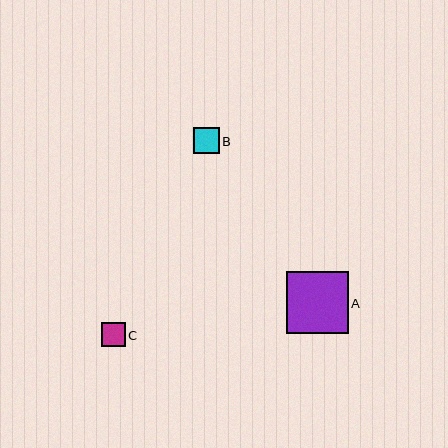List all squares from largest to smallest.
From largest to smallest: A, B, C.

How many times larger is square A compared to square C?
Square A is approximately 2.6 times the size of square C.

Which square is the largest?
Square A is the largest with a size of approximately 62 pixels.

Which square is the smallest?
Square C is the smallest with a size of approximately 24 pixels.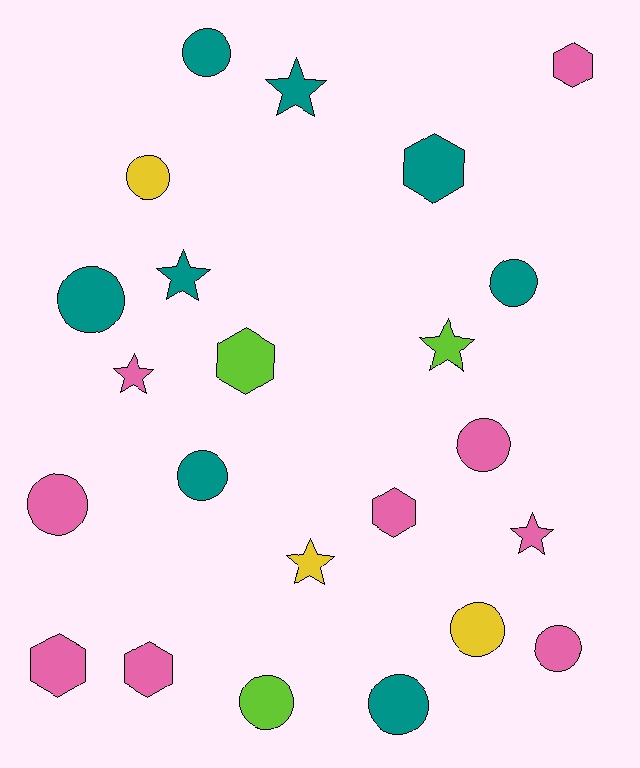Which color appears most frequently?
Pink, with 9 objects.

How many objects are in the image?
There are 23 objects.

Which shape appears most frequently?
Circle, with 11 objects.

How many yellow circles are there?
There are 2 yellow circles.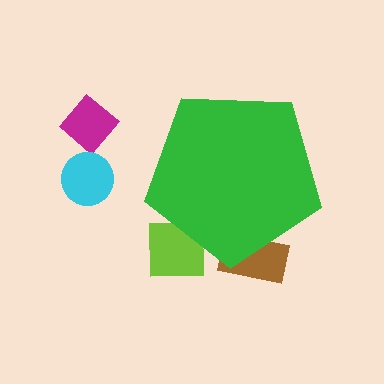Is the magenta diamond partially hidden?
No, the magenta diamond is fully visible.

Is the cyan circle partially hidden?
No, the cyan circle is fully visible.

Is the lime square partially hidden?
Yes, the lime square is partially hidden behind the green pentagon.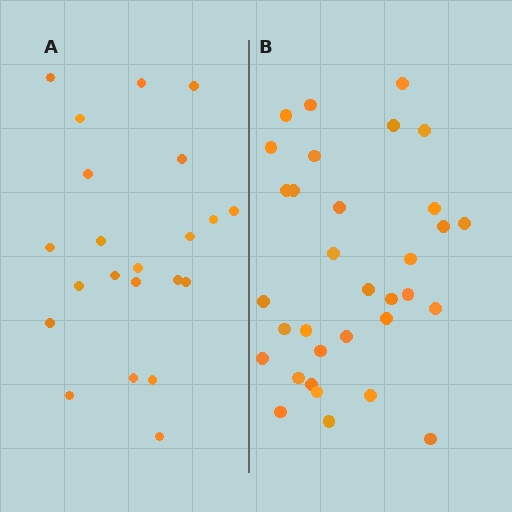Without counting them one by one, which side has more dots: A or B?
Region B (the right region) has more dots.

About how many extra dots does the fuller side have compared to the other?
Region B has roughly 12 or so more dots than region A.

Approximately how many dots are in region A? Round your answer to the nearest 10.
About 20 dots. (The exact count is 22, which rounds to 20.)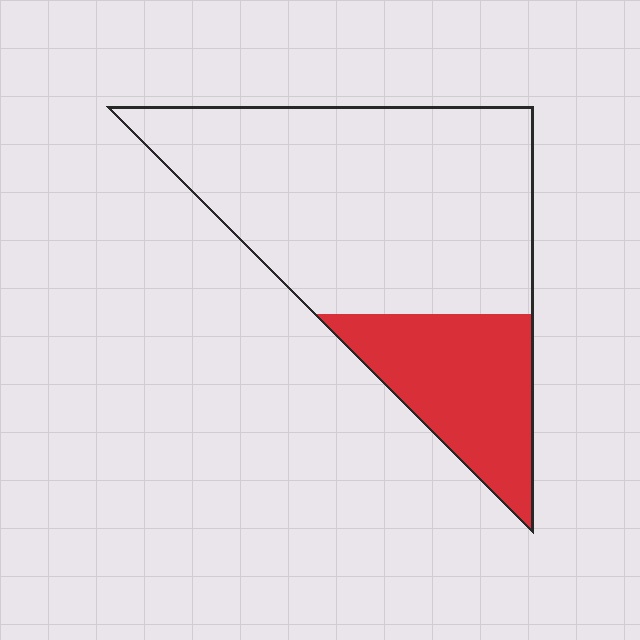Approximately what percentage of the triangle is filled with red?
Approximately 25%.